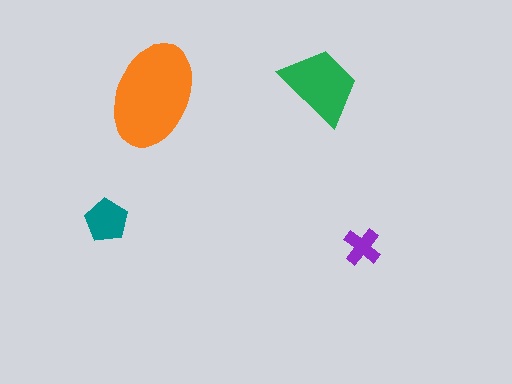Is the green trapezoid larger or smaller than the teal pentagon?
Larger.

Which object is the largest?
The orange ellipse.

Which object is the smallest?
The purple cross.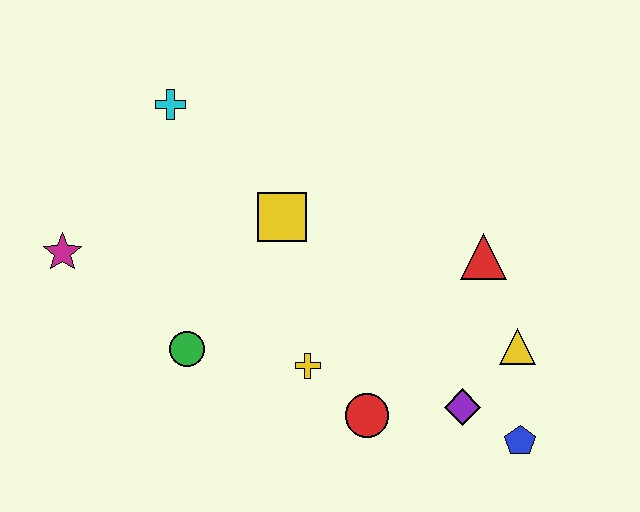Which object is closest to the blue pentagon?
The purple diamond is closest to the blue pentagon.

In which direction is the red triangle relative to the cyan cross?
The red triangle is to the right of the cyan cross.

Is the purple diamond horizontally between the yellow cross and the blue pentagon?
Yes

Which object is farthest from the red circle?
The cyan cross is farthest from the red circle.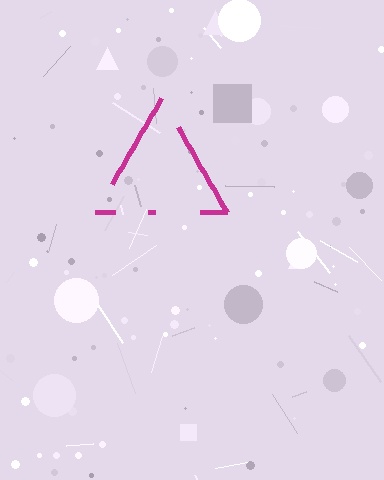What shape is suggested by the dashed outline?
The dashed outline suggests a triangle.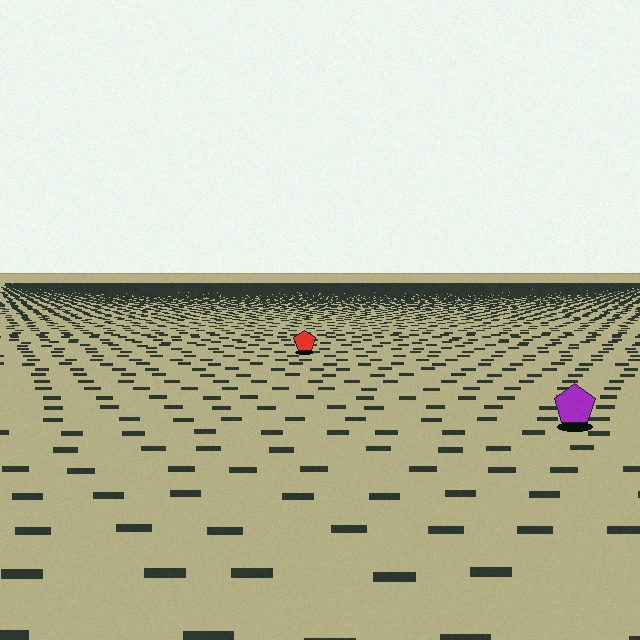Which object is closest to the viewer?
The purple pentagon is closest. The texture marks near it are larger and more spread out.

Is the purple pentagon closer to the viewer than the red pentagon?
Yes. The purple pentagon is closer — you can tell from the texture gradient: the ground texture is coarser near it.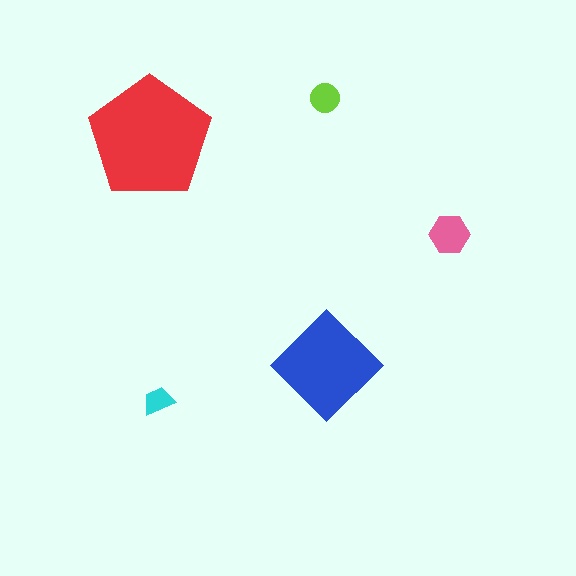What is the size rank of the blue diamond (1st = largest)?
2nd.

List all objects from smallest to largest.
The cyan trapezoid, the lime circle, the pink hexagon, the blue diamond, the red pentagon.